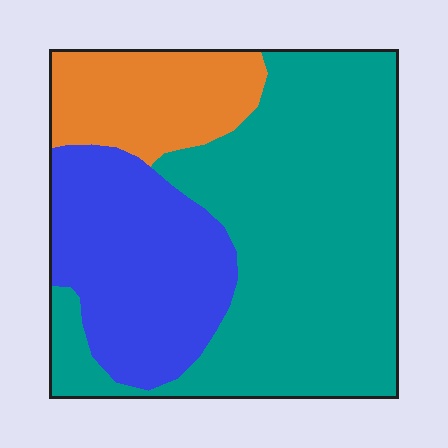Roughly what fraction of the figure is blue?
Blue covers about 25% of the figure.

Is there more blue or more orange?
Blue.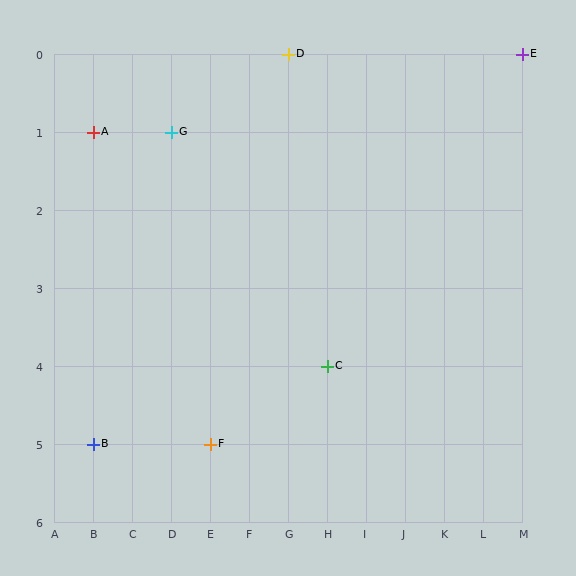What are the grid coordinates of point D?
Point D is at grid coordinates (G, 0).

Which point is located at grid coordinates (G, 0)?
Point D is at (G, 0).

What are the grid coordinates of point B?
Point B is at grid coordinates (B, 5).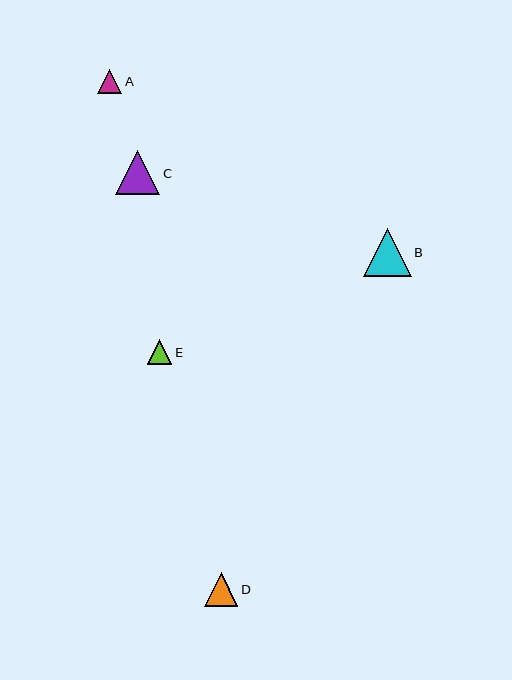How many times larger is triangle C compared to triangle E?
Triangle C is approximately 1.8 times the size of triangle E.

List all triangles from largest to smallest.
From largest to smallest: B, C, D, E, A.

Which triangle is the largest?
Triangle B is the largest with a size of approximately 48 pixels.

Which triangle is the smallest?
Triangle A is the smallest with a size of approximately 24 pixels.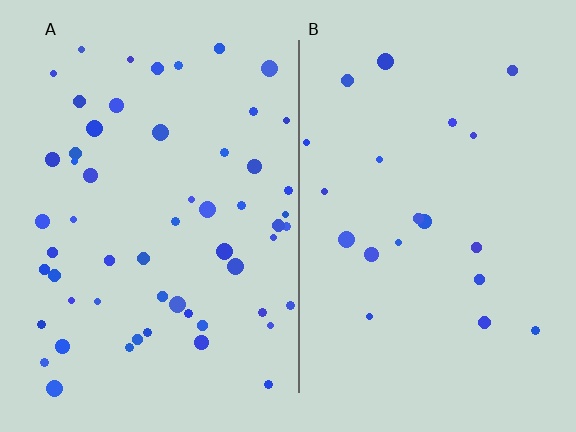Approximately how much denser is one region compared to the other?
Approximately 2.8× — region A over region B.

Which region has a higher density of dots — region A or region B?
A (the left).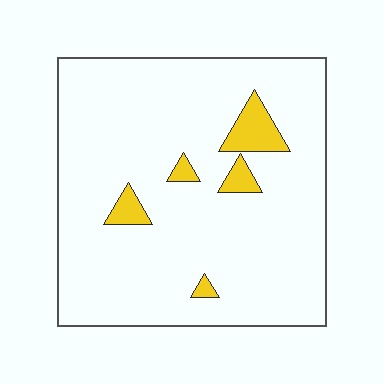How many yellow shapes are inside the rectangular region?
5.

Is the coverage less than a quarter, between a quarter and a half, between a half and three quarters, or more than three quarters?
Less than a quarter.